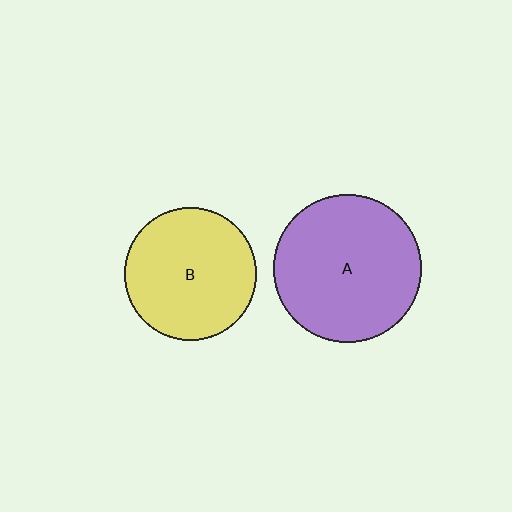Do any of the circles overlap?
No, none of the circles overlap.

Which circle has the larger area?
Circle A (purple).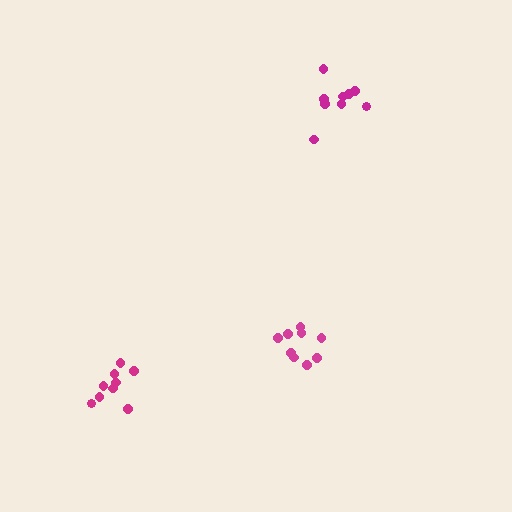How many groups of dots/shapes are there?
There are 3 groups.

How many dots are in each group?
Group 1: 9 dots, Group 2: 9 dots, Group 3: 9 dots (27 total).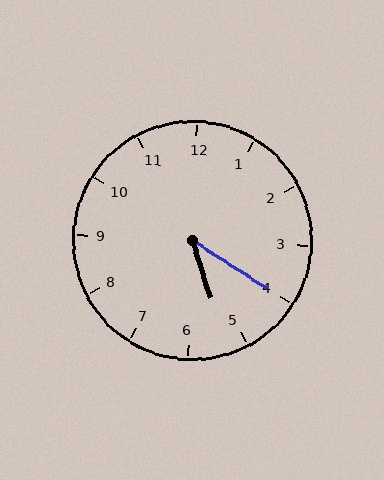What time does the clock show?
5:20.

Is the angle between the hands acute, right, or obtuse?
It is acute.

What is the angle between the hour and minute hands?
Approximately 40 degrees.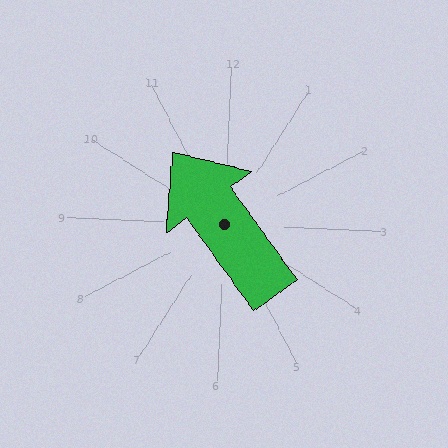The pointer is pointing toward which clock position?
Roughly 11 o'clock.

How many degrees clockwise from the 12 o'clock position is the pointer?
Approximately 322 degrees.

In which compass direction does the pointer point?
Northwest.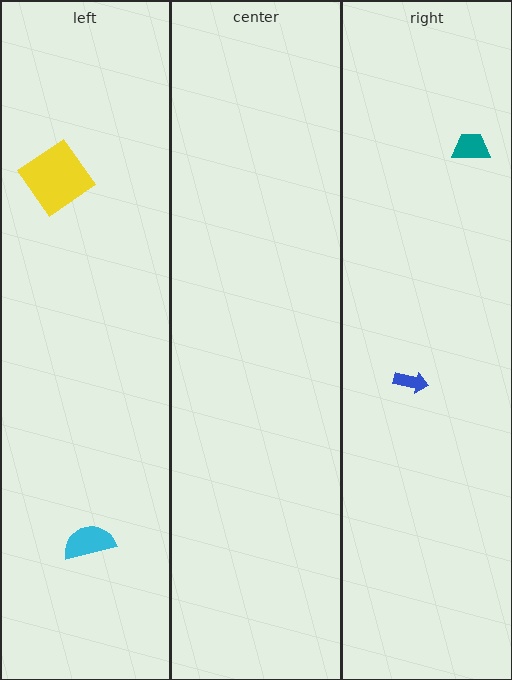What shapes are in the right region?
The teal trapezoid, the blue arrow.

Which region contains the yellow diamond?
The left region.